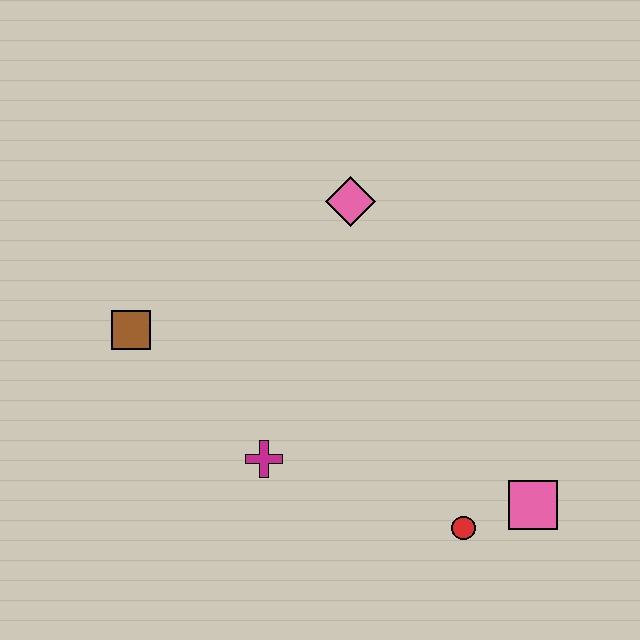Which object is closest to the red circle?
The pink square is closest to the red circle.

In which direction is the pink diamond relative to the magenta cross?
The pink diamond is above the magenta cross.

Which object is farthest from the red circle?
The brown square is farthest from the red circle.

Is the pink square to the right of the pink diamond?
Yes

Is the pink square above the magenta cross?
No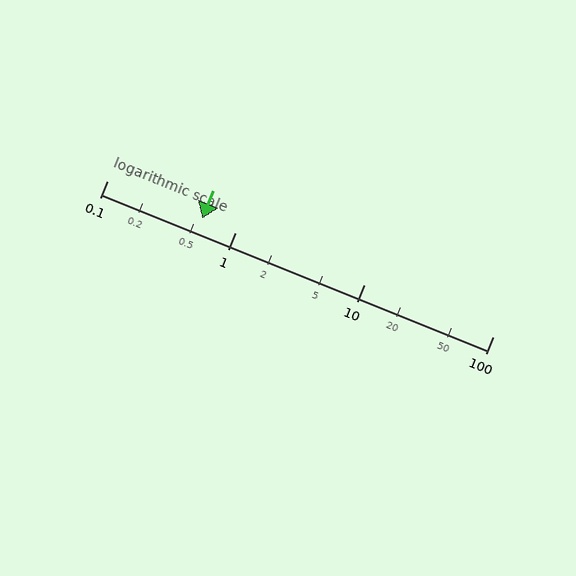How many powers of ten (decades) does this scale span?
The scale spans 3 decades, from 0.1 to 100.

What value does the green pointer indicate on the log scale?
The pointer indicates approximately 0.55.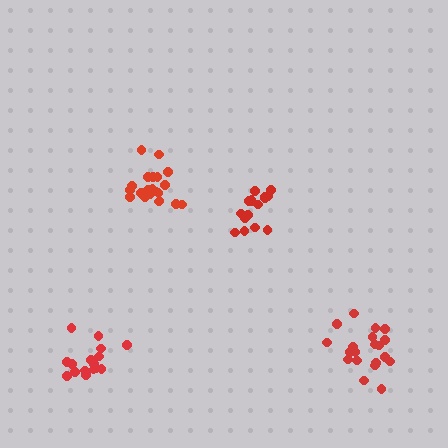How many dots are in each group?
Group 1: 21 dots, Group 2: 20 dots, Group 3: 17 dots, Group 4: 17 dots (75 total).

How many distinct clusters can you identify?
There are 4 distinct clusters.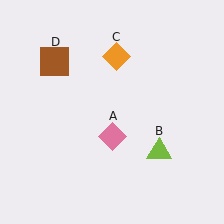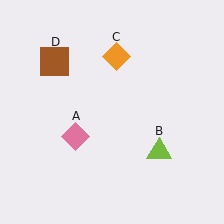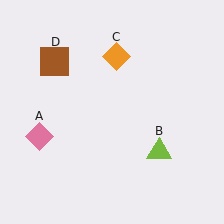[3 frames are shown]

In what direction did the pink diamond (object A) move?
The pink diamond (object A) moved left.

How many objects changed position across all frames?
1 object changed position: pink diamond (object A).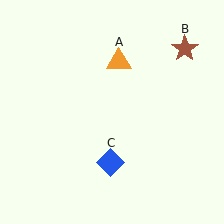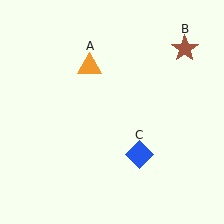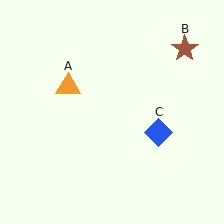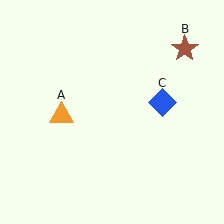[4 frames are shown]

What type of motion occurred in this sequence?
The orange triangle (object A), blue diamond (object C) rotated counterclockwise around the center of the scene.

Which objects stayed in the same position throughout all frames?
Brown star (object B) remained stationary.